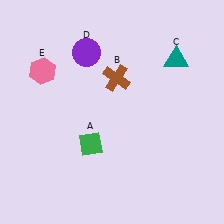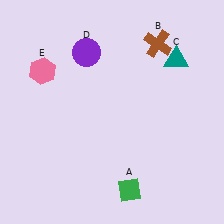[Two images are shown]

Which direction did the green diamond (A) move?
The green diamond (A) moved down.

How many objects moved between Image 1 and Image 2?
2 objects moved between the two images.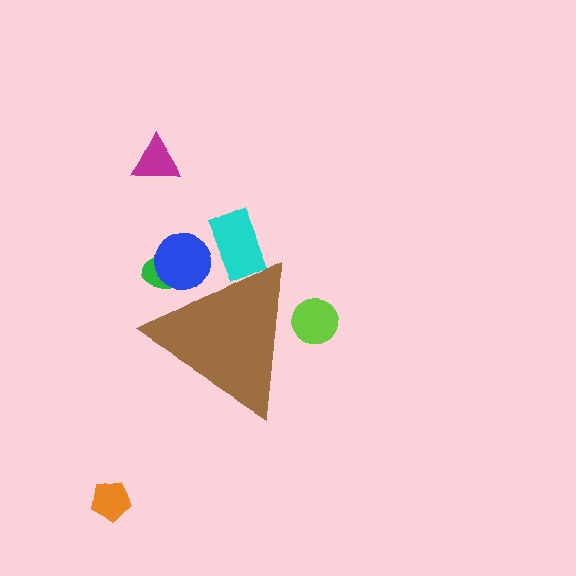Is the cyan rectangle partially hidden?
Yes, the cyan rectangle is partially hidden behind the brown triangle.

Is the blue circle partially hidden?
Yes, the blue circle is partially hidden behind the brown triangle.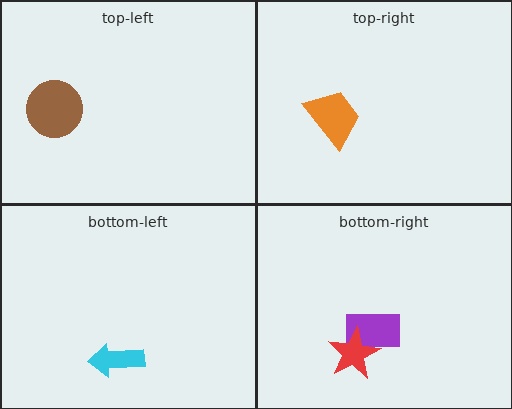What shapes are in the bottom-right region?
The purple rectangle, the red star.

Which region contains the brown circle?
The top-left region.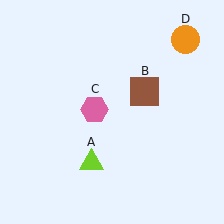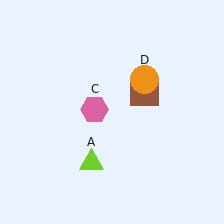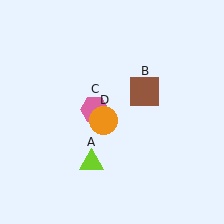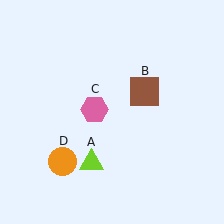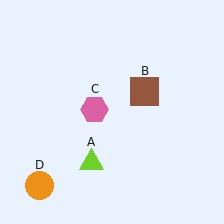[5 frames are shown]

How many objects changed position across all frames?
1 object changed position: orange circle (object D).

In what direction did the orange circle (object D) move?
The orange circle (object D) moved down and to the left.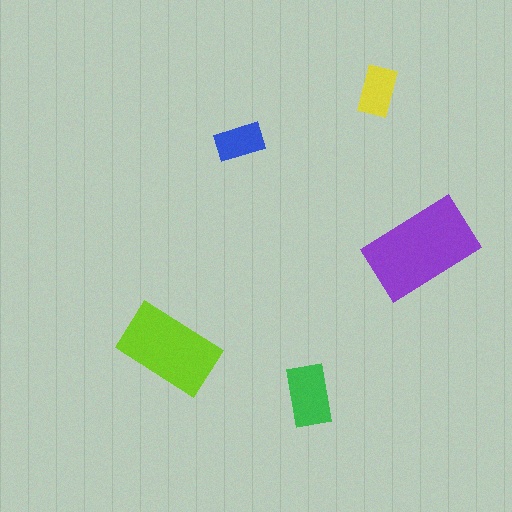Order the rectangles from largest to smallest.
the purple one, the lime one, the green one, the yellow one, the blue one.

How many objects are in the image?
There are 5 objects in the image.